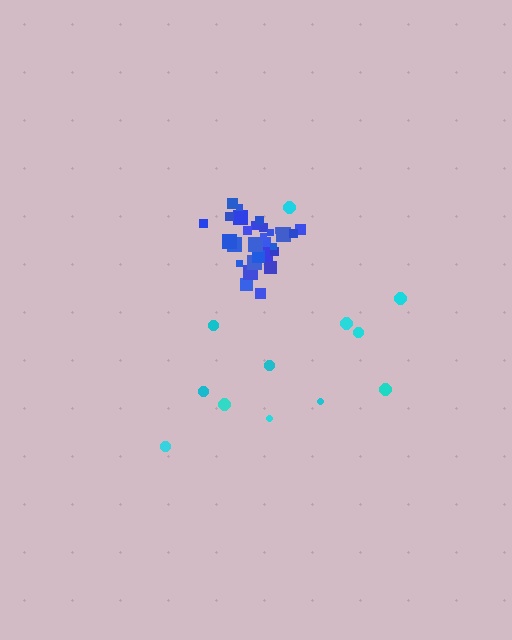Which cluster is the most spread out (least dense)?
Cyan.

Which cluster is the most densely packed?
Blue.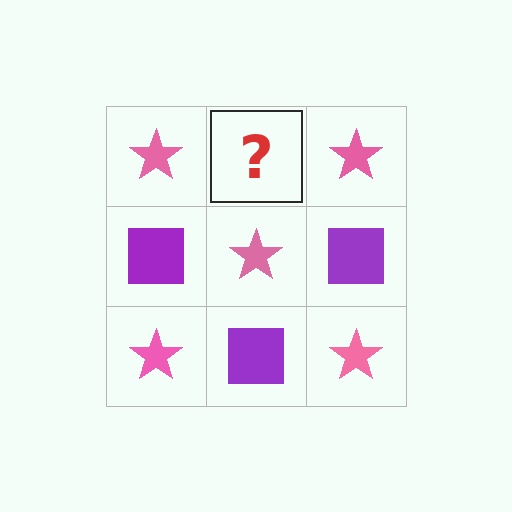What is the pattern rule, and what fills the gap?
The rule is that it alternates pink star and purple square in a checkerboard pattern. The gap should be filled with a purple square.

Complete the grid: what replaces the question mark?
The question mark should be replaced with a purple square.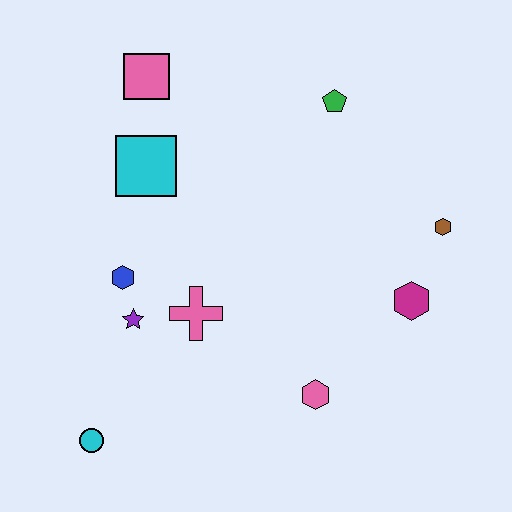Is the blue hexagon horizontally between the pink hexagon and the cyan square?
No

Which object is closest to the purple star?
The blue hexagon is closest to the purple star.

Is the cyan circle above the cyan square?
No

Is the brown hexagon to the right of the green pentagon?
Yes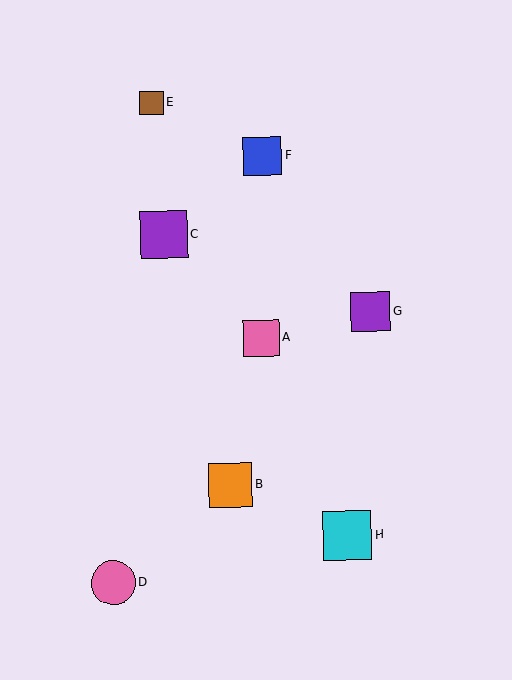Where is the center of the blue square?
The center of the blue square is at (262, 156).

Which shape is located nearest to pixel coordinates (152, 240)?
The purple square (labeled C) at (164, 234) is nearest to that location.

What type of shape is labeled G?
Shape G is a purple square.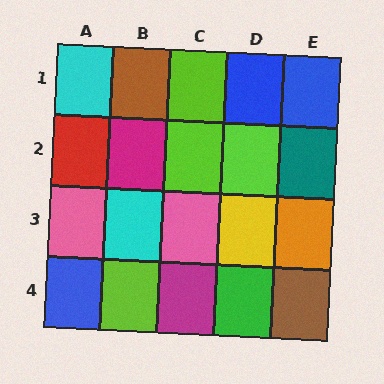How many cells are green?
1 cell is green.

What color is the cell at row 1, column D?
Blue.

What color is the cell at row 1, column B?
Brown.